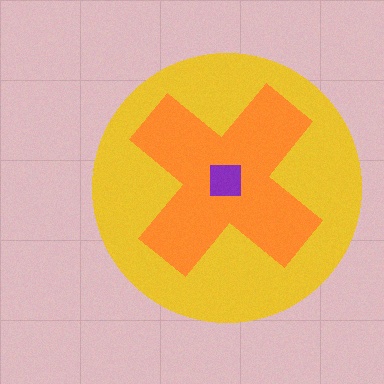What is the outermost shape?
The yellow circle.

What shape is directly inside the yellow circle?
The orange cross.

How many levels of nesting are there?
3.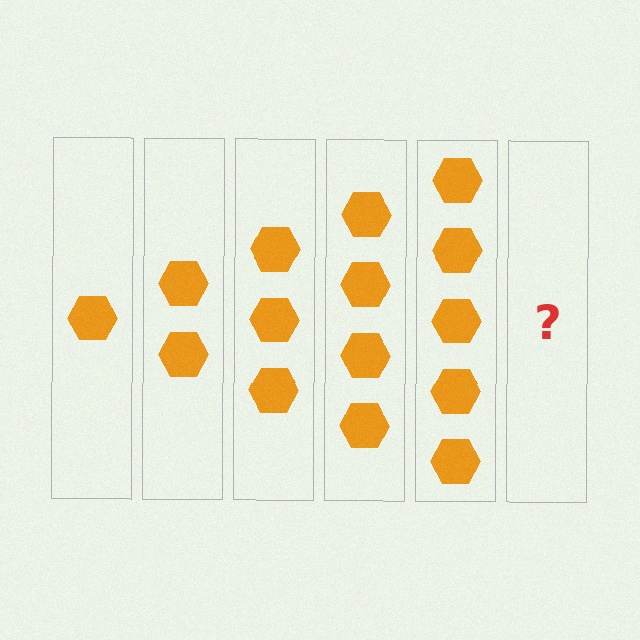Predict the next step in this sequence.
The next step is 6 hexagons.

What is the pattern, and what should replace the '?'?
The pattern is that each step adds one more hexagon. The '?' should be 6 hexagons.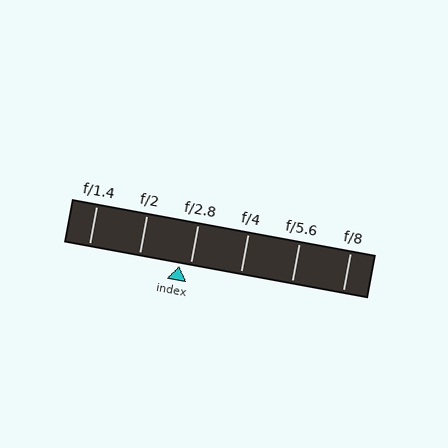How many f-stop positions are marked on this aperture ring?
There are 6 f-stop positions marked.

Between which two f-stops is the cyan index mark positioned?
The index mark is between f/2 and f/2.8.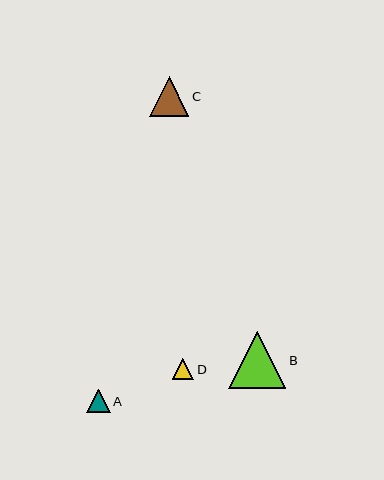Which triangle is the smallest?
Triangle D is the smallest with a size of approximately 22 pixels.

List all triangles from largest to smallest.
From largest to smallest: B, C, A, D.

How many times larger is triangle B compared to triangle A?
Triangle B is approximately 2.4 times the size of triangle A.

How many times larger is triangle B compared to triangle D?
Triangle B is approximately 2.6 times the size of triangle D.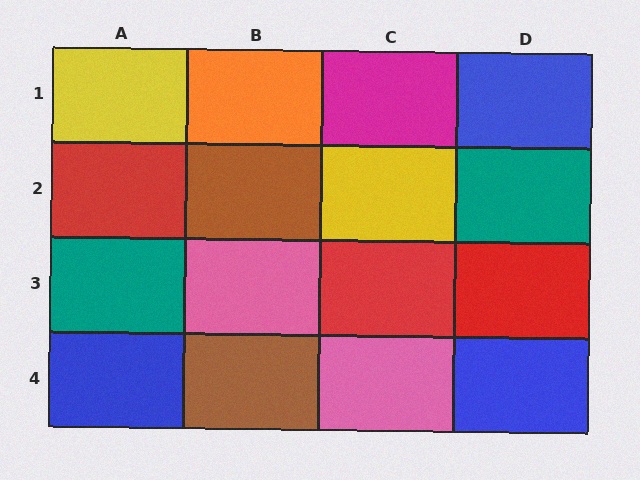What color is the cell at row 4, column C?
Pink.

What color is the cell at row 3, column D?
Red.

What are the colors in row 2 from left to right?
Red, brown, yellow, teal.